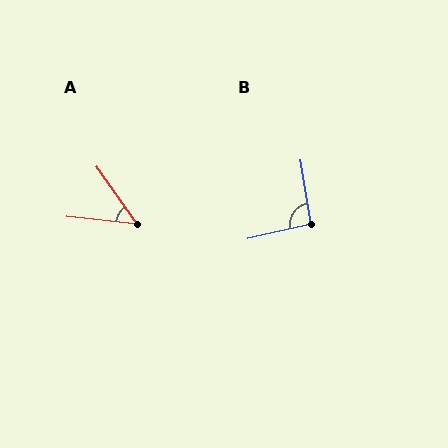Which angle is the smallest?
A, at approximately 49 degrees.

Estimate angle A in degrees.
Approximately 49 degrees.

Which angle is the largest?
B, at approximately 94 degrees.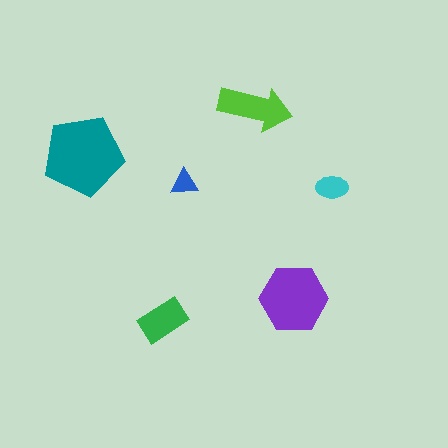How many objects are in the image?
There are 6 objects in the image.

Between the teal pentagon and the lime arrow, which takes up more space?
The teal pentagon.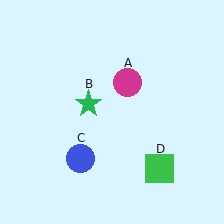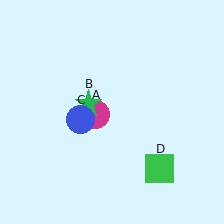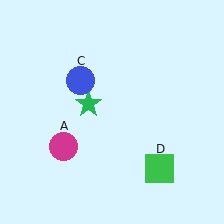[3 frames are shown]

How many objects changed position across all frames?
2 objects changed position: magenta circle (object A), blue circle (object C).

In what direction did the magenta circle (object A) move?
The magenta circle (object A) moved down and to the left.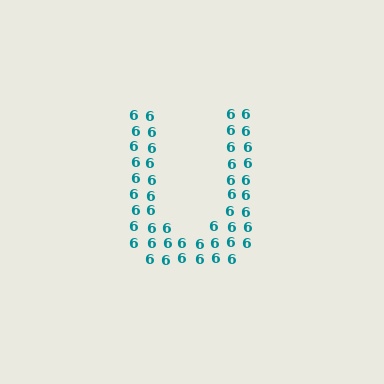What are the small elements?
The small elements are digit 6's.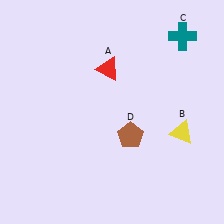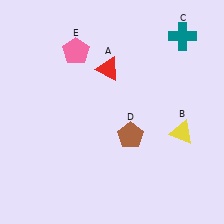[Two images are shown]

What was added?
A pink pentagon (E) was added in Image 2.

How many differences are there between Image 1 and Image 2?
There is 1 difference between the two images.